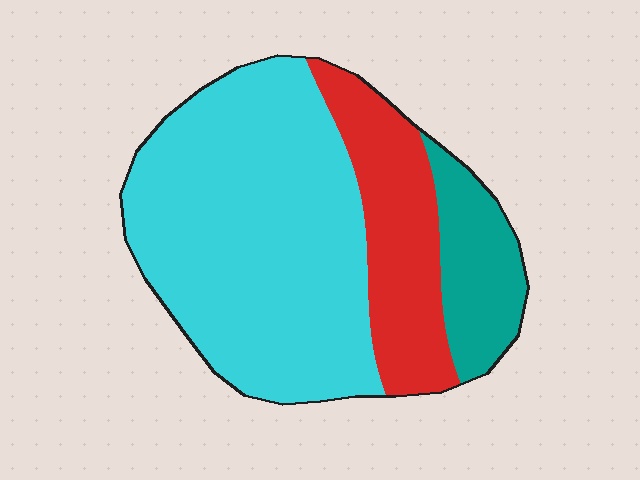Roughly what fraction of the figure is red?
Red covers around 25% of the figure.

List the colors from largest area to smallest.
From largest to smallest: cyan, red, teal.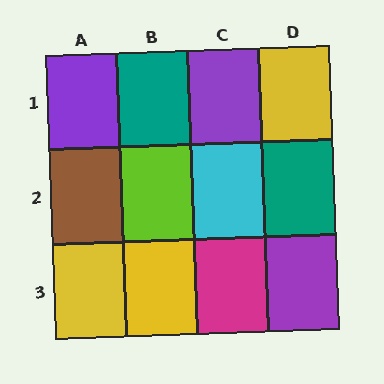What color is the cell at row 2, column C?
Cyan.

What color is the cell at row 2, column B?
Lime.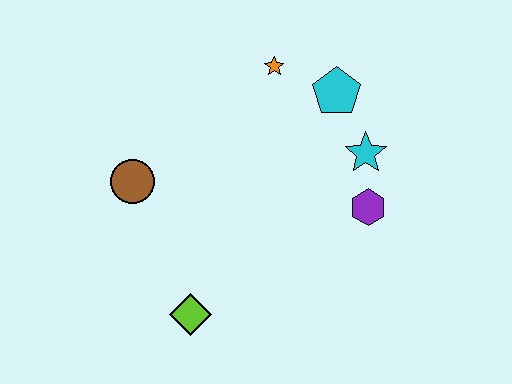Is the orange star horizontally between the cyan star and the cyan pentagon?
No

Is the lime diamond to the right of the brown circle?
Yes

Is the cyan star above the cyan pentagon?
No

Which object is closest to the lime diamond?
The brown circle is closest to the lime diamond.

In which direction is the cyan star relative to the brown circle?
The cyan star is to the right of the brown circle.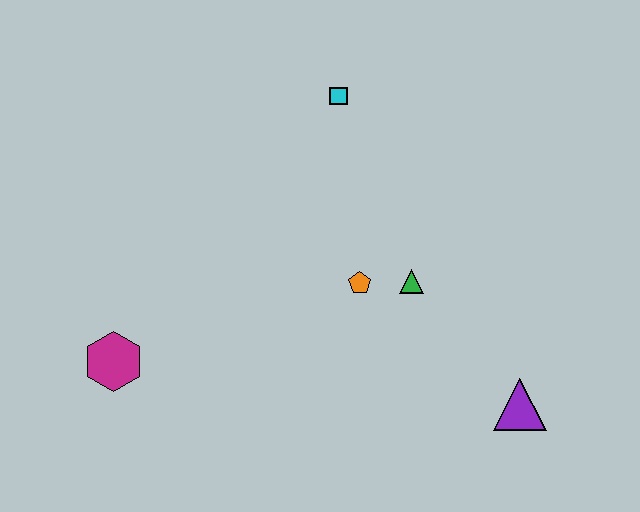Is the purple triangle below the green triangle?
Yes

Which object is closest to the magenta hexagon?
The orange pentagon is closest to the magenta hexagon.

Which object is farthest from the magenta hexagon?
The purple triangle is farthest from the magenta hexagon.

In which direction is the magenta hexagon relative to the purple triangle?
The magenta hexagon is to the left of the purple triangle.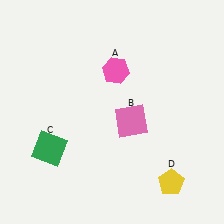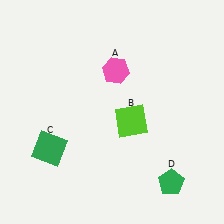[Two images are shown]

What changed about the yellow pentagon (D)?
In Image 1, D is yellow. In Image 2, it changed to green.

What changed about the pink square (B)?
In Image 1, B is pink. In Image 2, it changed to lime.